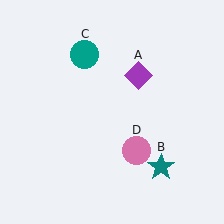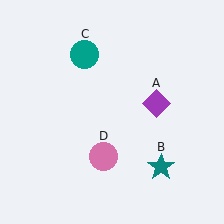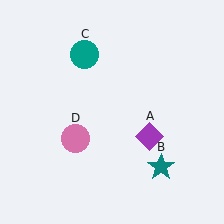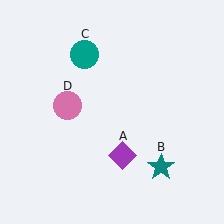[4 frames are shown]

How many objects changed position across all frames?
2 objects changed position: purple diamond (object A), pink circle (object D).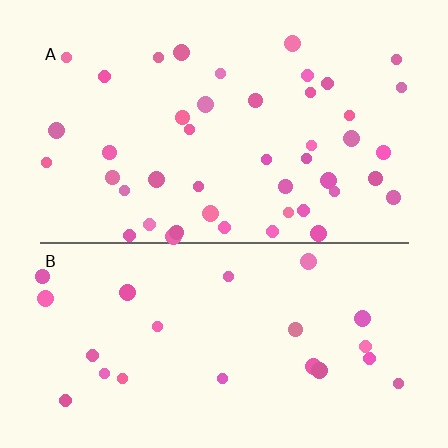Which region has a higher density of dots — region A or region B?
A (the top).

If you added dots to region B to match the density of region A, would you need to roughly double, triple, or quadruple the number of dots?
Approximately double.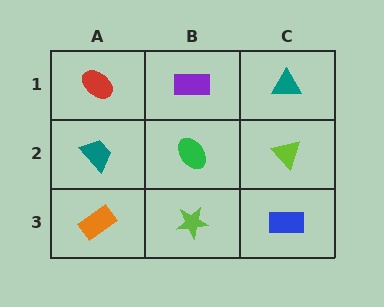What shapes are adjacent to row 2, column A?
A red ellipse (row 1, column A), an orange rectangle (row 3, column A), a green ellipse (row 2, column B).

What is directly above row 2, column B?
A purple rectangle.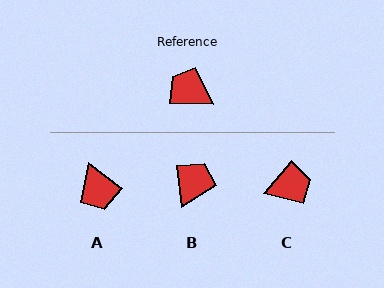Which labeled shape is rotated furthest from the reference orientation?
A, about 143 degrees away.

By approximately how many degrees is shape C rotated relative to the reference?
Approximately 130 degrees clockwise.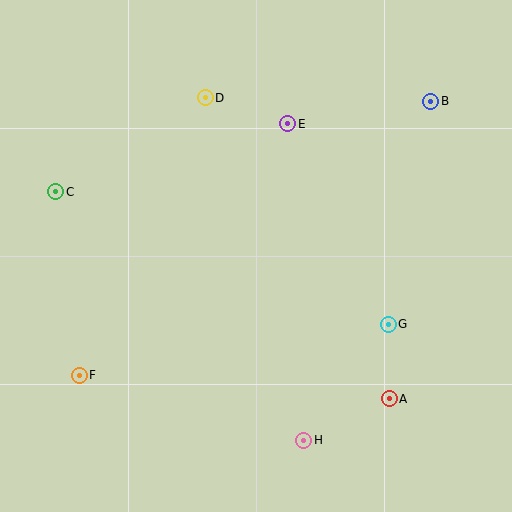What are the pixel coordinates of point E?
Point E is at (288, 124).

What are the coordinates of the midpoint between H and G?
The midpoint between H and G is at (346, 382).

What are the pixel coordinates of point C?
Point C is at (56, 192).